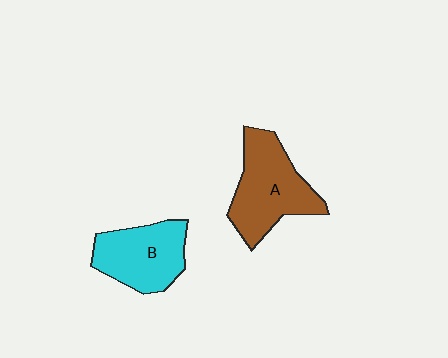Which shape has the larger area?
Shape A (brown).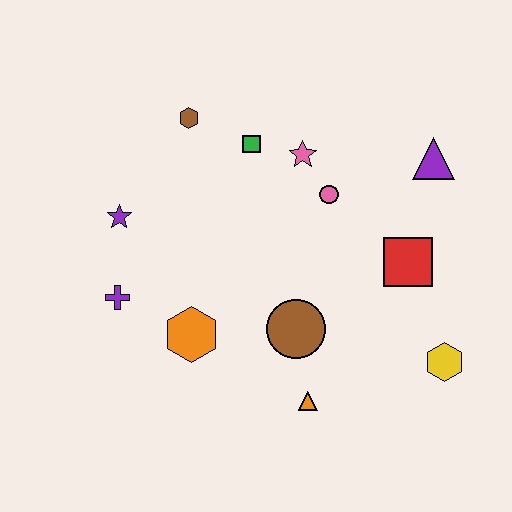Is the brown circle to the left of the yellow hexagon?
Yes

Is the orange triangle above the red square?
No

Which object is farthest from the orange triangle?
The brown hexagon is farthest from the orange triangle.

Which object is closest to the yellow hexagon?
The red square is closest to the yellow hexagon.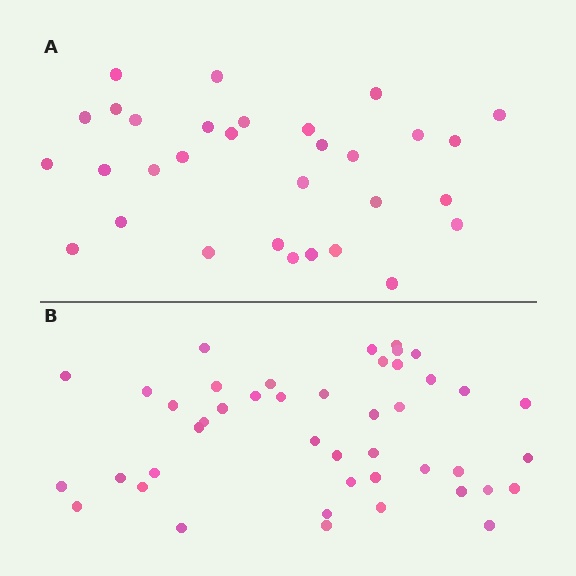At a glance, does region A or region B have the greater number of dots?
Region B (the bottom region) has more dots.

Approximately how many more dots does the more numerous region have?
Region B has approximately 15 more dots than region A.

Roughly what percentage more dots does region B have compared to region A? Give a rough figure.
About 40% more.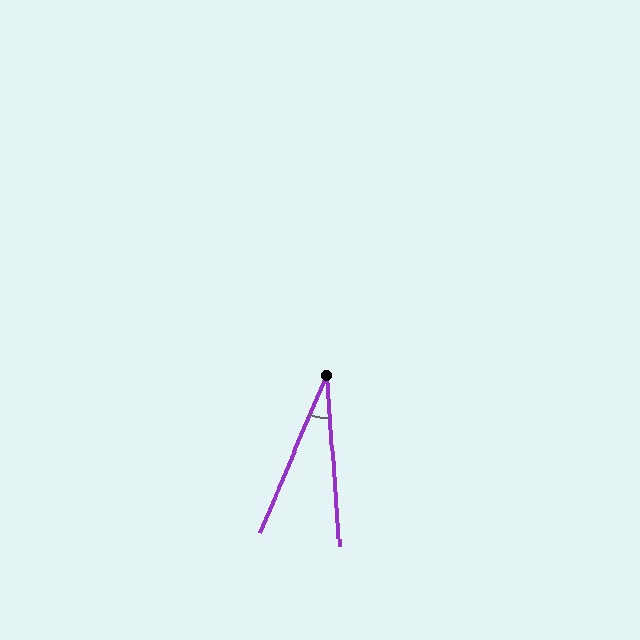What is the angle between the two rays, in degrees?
Approximately 27 degrees.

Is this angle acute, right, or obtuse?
It is acute.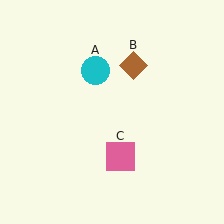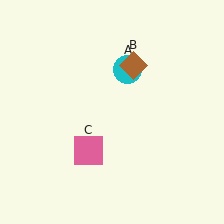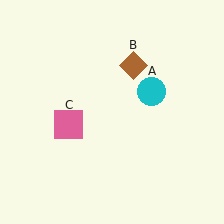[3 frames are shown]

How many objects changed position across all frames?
2 objects changed position: cyan circle (object A), pink square (object C).